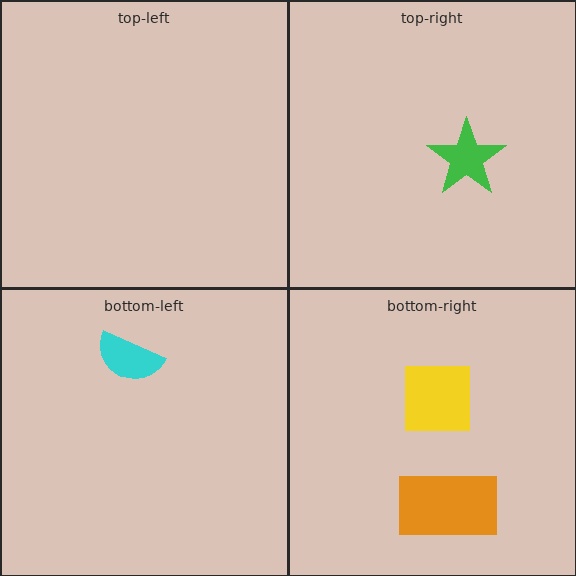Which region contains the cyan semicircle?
The bottom-left region.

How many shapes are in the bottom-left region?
1.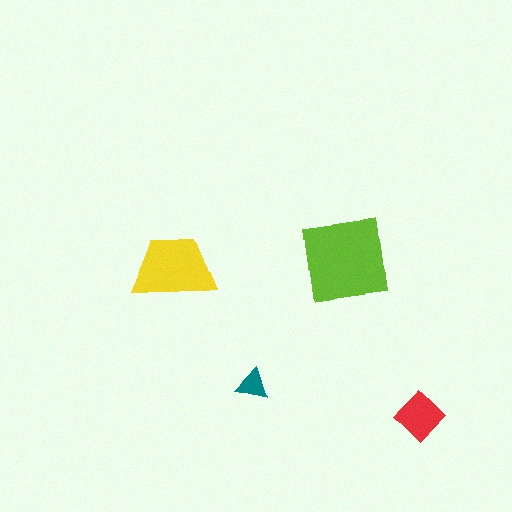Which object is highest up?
The yellow trapezoid is topmost.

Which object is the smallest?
The teal triangle.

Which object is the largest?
The lime square.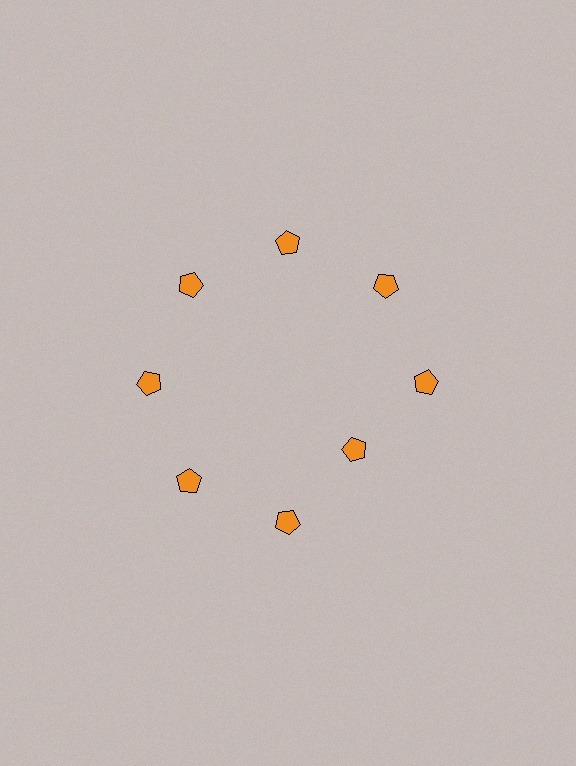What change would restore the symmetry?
The symmetry would be restored by moving it outward, back onto the ring so that all 8 pentagons sit at equal angles and equal distance from the center.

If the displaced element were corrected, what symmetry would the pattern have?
It would have 8-fold rotational symmetry — the pattern would map onto itself every 45 degrees.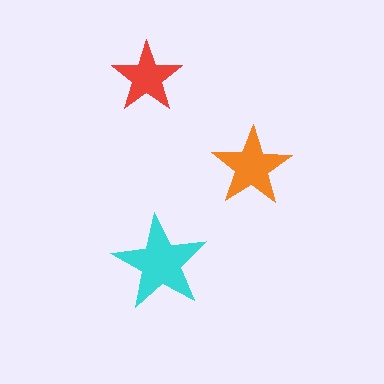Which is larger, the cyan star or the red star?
The cyan one.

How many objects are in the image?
There are 3 objects in the image.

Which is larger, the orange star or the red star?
The orange one.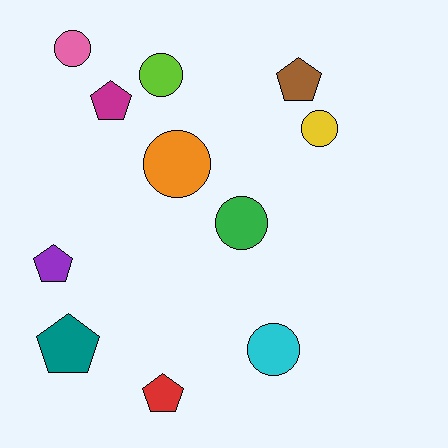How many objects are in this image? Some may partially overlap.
There are 11 objects.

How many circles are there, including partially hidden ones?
There are 6 circles.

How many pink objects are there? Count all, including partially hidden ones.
There is 1 pink object.